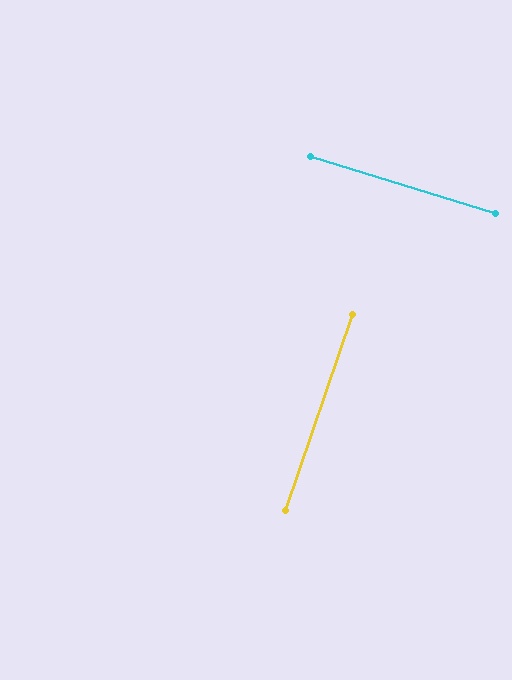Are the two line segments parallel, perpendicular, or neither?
Perpendicular — they meet at approximately 88°.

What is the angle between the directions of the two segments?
Approximately 88 degrees.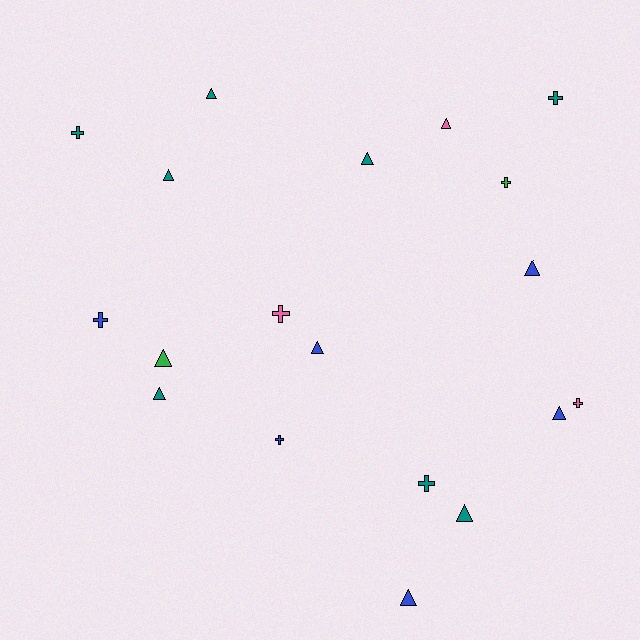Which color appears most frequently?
Teal, with 8 objects.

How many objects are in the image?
There are 19 objects.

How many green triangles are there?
There is 1 green triangle.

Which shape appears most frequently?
Triangle, with 11 objects.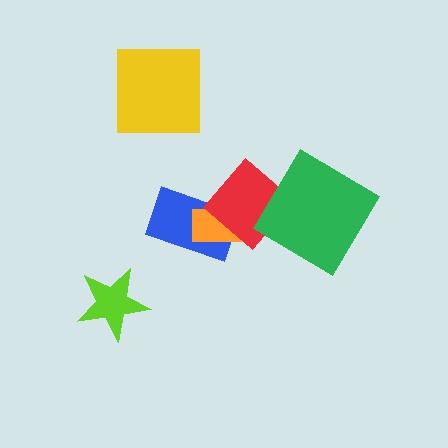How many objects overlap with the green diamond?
1 object overlaps with the green diamond.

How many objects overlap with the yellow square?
0 objects overlap with the yellow square.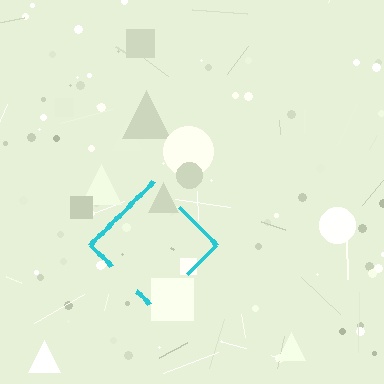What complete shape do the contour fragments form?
The contour fragments form a diamond.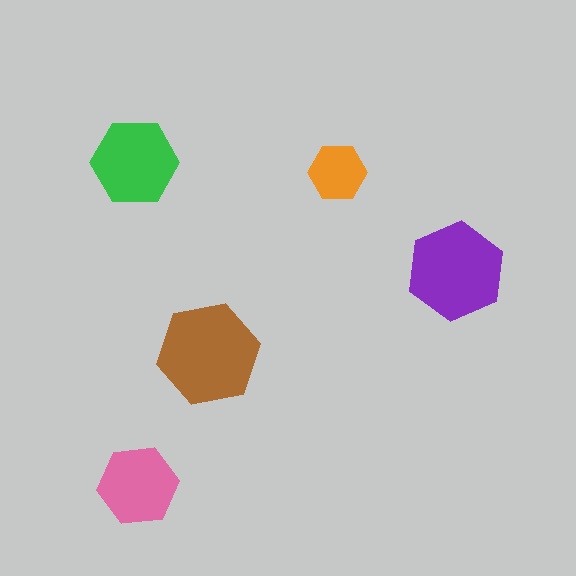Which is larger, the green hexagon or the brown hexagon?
The brown one.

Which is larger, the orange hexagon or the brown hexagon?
The brown one.